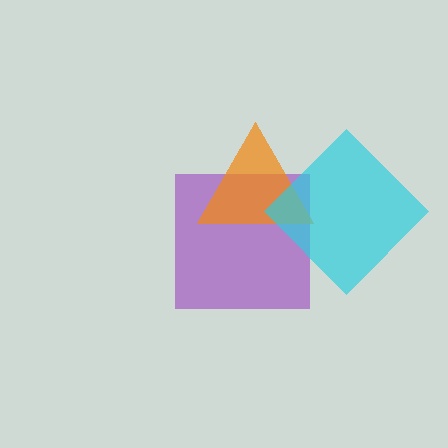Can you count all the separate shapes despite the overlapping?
Yes, there are 3 separate shapes.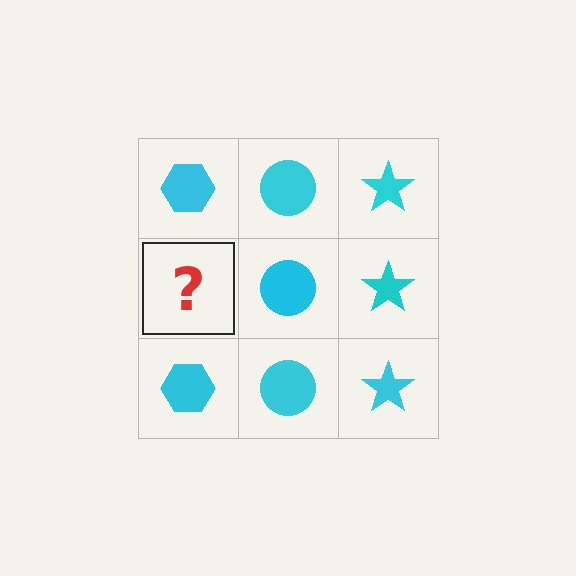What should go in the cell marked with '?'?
The missing cell should contain a cyan hexagon.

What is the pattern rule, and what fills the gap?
The rule is that each column has a consistent shape. The gap should be filled with a cyan hexagon.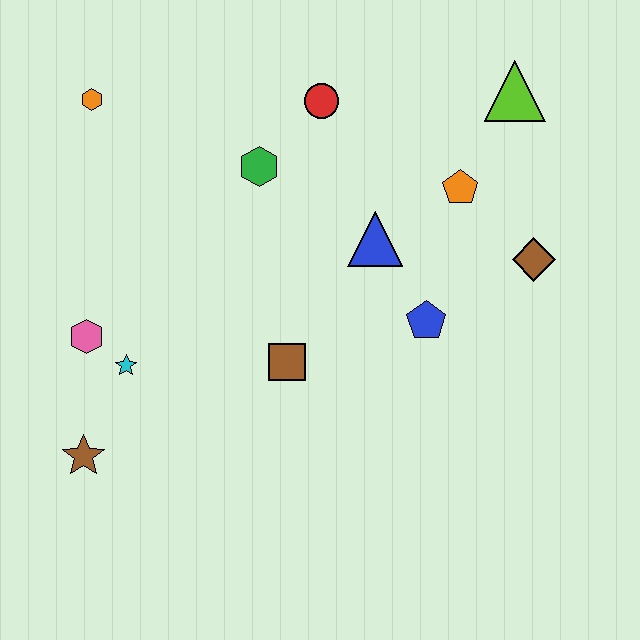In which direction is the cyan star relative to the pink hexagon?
The cyan star is to the right of the pink hexagon.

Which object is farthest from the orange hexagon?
The brown diamond is farthest from the orange hexagon.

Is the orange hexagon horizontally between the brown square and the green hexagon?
No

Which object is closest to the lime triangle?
The orange pentagon is closest to the lime triangle.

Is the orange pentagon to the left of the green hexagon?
No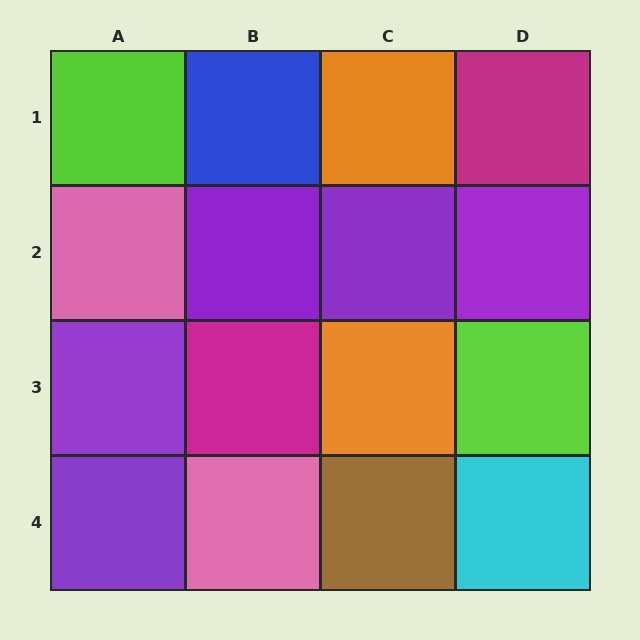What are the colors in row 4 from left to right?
Purple, pink, brown, cyan.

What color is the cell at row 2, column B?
Purple.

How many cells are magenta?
2 cells are magenta.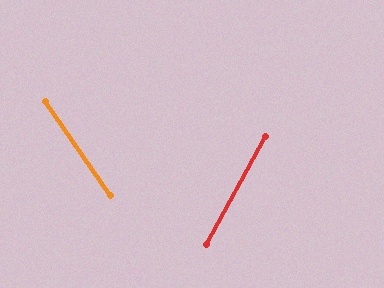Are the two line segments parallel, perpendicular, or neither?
Neither parallel nor perpendicular — they differ by about 64°.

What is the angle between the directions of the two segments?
Approximately 64 degrees.